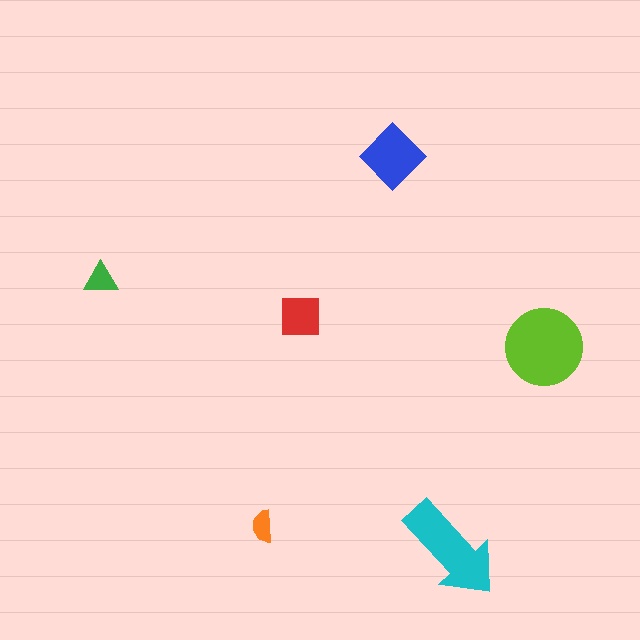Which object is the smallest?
The orange semicircle.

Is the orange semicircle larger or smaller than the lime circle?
Smaller.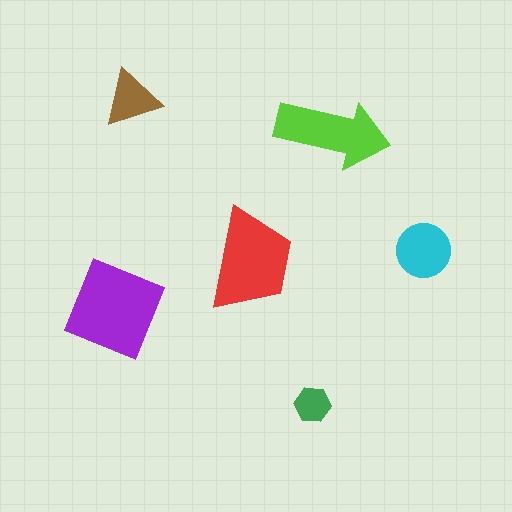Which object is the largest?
The purple square.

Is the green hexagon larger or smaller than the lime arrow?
Smaller.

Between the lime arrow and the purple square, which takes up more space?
The purple square.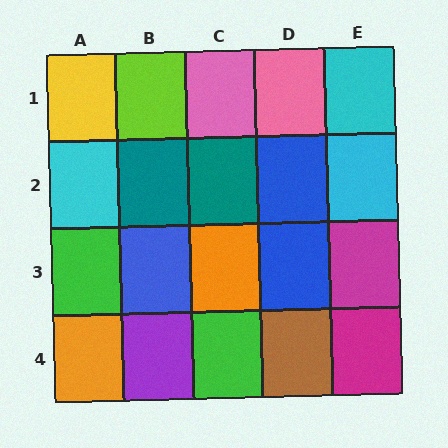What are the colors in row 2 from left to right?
Cyan, teal, teal, blue, cyan.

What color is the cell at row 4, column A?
Orange.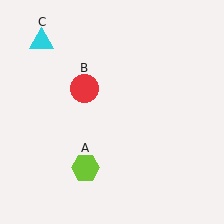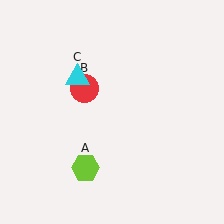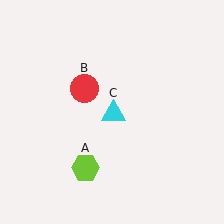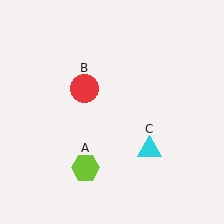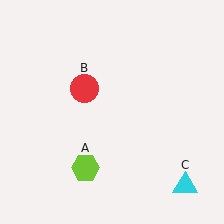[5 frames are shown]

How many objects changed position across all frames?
1 object changed position: cyan triangle (object C).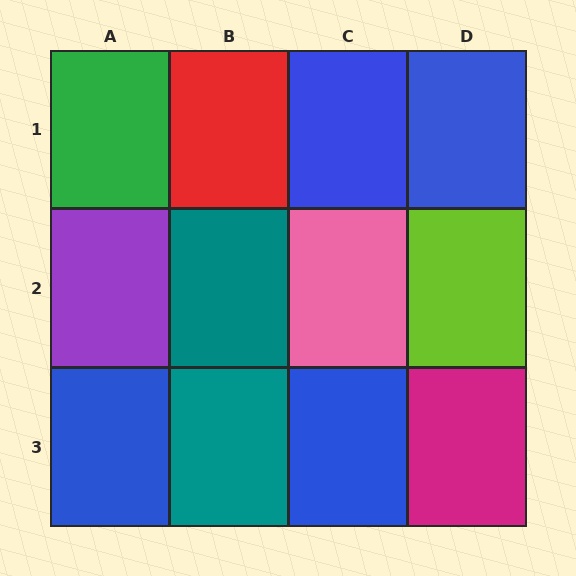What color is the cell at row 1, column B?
Red.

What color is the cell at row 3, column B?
Teal.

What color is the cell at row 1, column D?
Blue.